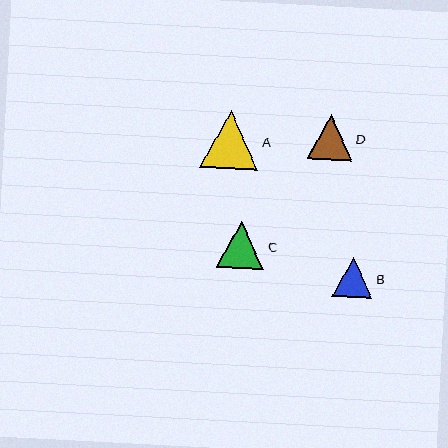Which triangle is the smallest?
Triangle B is the smallest with a size of approximately 40 pixels.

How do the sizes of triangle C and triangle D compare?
Triangle C and triangle D are approximately the same size.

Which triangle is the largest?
Triangle A is the largest with a size of approximately 58 pixels.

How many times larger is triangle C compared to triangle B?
Triangle C is approximately 1.2 times the size of triangle B.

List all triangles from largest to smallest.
From largest to smallest: A, C, D, B.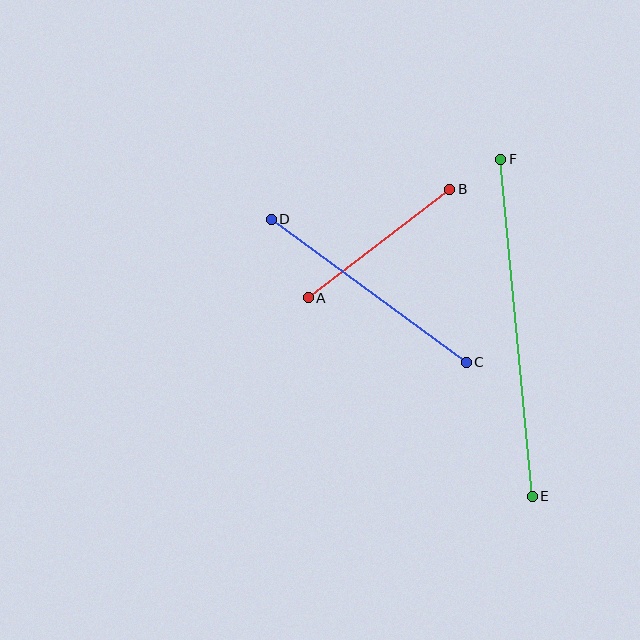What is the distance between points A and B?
The distance is approximately 178 pixels.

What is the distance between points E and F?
The distance is approximately 338 pixels.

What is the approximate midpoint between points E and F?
The midpoint is at approximately (517, 328) pixels.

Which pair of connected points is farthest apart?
Points E and F are farthest apart.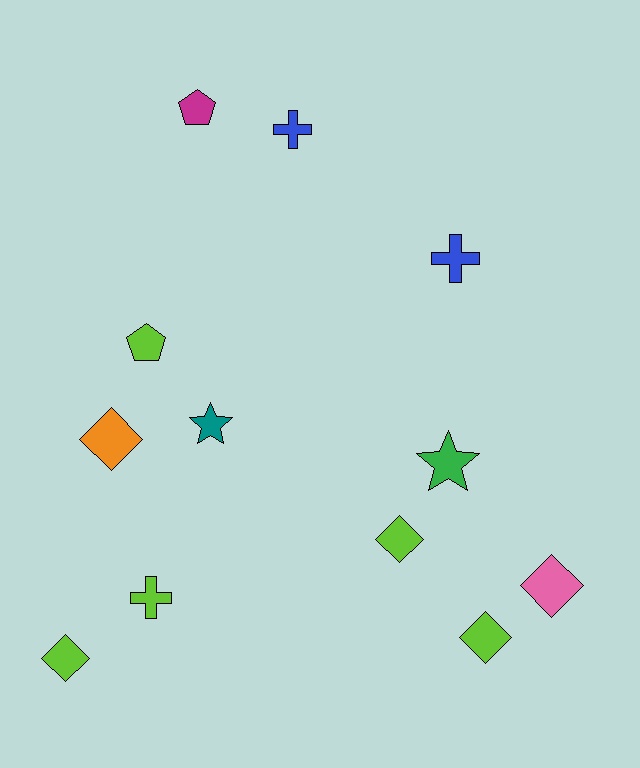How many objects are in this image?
There are 12 objects.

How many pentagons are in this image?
There are 2 pentagons.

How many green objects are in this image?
There is 1 green object.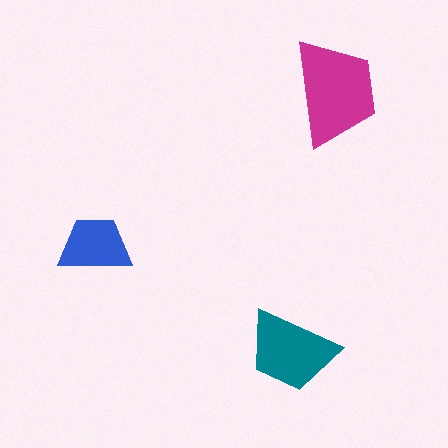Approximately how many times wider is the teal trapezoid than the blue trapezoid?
About 1.5 times wider.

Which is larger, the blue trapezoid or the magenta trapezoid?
The magenta one.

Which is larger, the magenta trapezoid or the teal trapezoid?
The magenta one.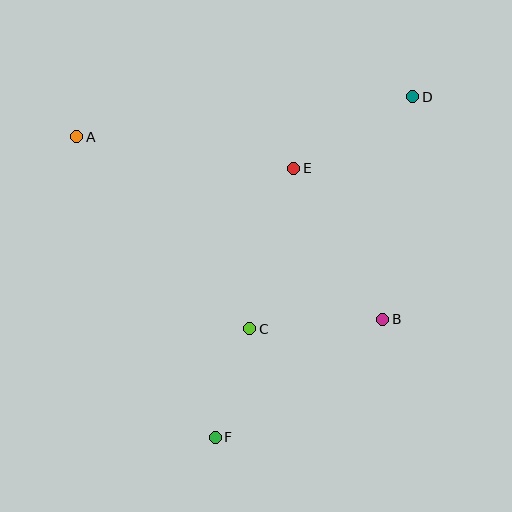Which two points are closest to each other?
Points C and F are closest to each other.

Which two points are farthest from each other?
Points D and F are farthest from each other.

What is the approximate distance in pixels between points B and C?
The distance between B and C is approximately 134 pixels.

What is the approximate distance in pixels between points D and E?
The distance between D and E is approximately 139 pixels.